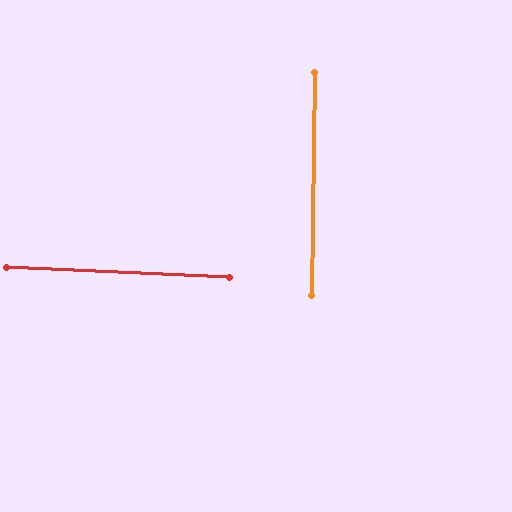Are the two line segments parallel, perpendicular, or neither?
Perpendicular — they meet at approximately 88°.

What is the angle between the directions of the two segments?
Approximately 88 degrees.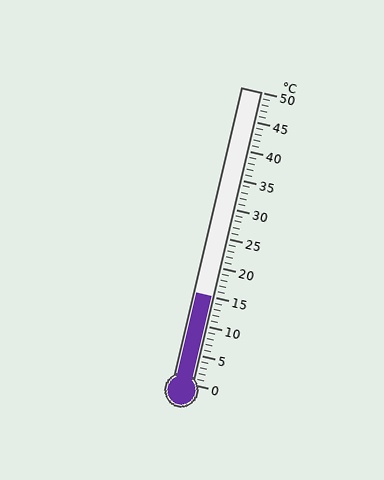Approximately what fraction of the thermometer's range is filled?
The thermometer is filled to approximately 30% of its range.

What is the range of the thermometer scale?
The thermometer scale ranges from 0°C to 50°C.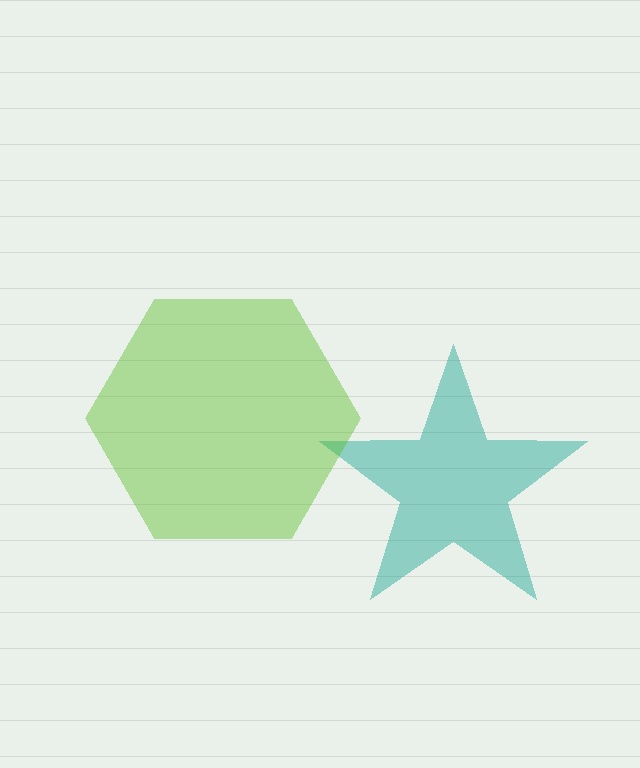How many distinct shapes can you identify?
There are 2 distinct shapes: a teal star, a lime hexagon.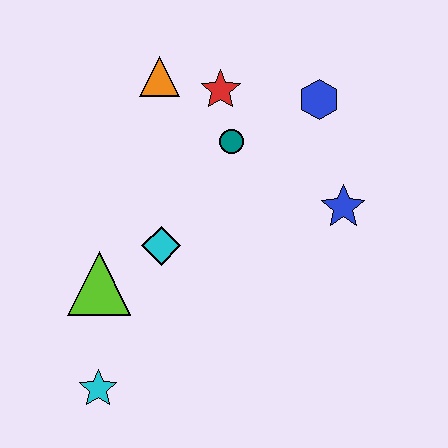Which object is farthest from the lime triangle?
The blue hexagon is farthest from the lime triangle.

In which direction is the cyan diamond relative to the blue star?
The cyan diamond is to the left of the blue star.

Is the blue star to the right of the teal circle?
Yes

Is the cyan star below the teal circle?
Yes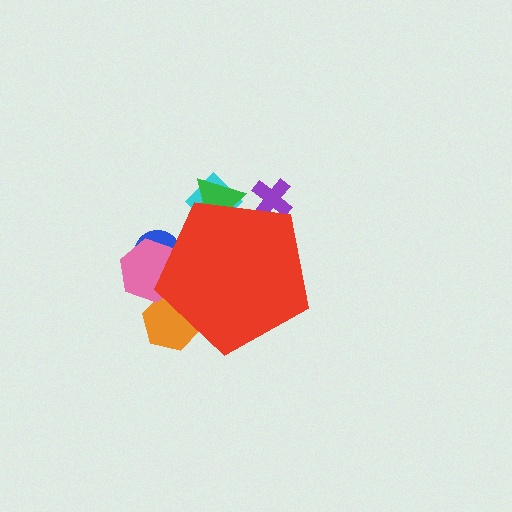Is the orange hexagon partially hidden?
Yes, the orange hexagon is partially hidden behind the red pentagon.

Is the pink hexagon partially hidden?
Yes, the pink hexagon is partially hidden behind the red pentagon.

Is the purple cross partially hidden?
Yes, the purple cross is partially hidden behind the red pentagon.